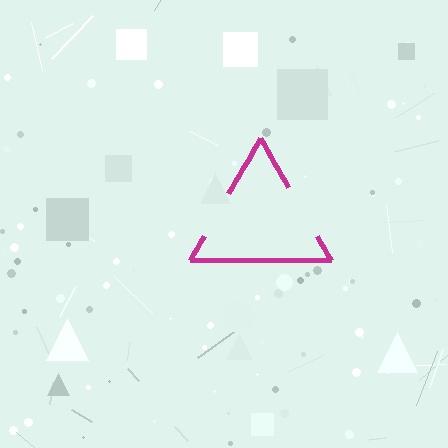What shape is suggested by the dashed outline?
The dashed outline suggests a triangle.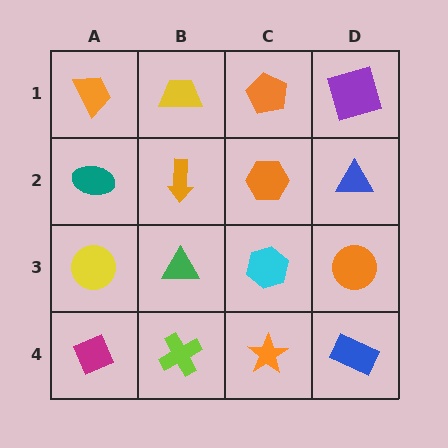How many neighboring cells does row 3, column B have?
4.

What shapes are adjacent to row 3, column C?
An orange hexagon (row 2, column C), an orange star (row 4, column C), a green triangle (row 3, column B), an orange circle (row 3, column D).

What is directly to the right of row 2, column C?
A blue triangle.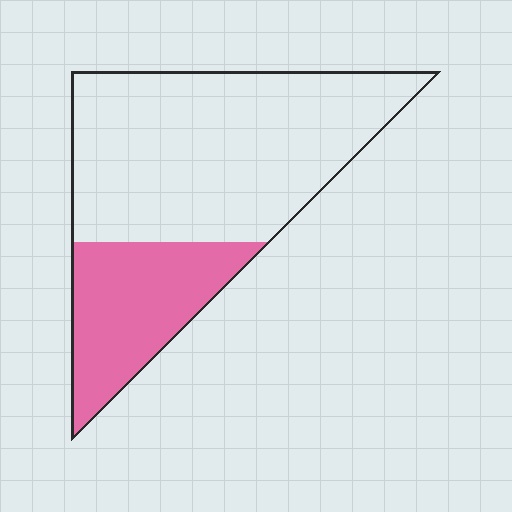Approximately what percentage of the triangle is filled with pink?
Approximately 30%.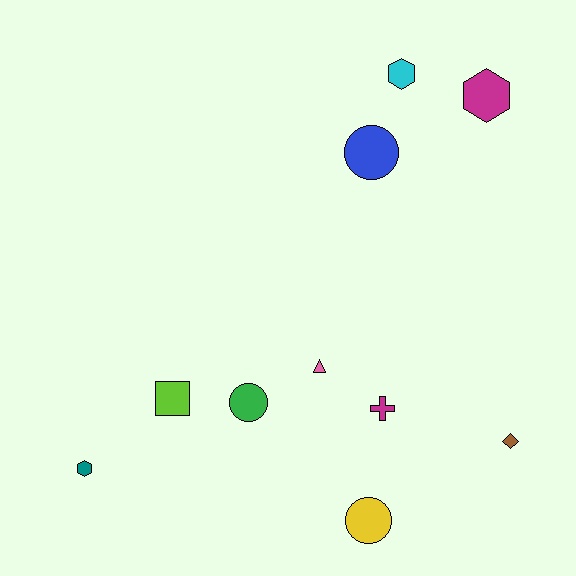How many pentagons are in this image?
There are no pentagons.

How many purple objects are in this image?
There are no purple objects.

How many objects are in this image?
There are 10 objects.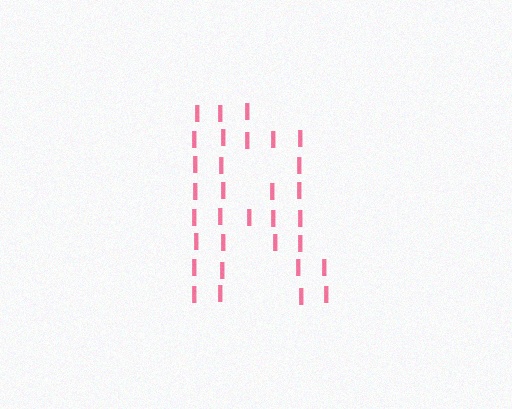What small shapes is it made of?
It is made of small letter I's.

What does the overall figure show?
The overall figure shows the letter R.